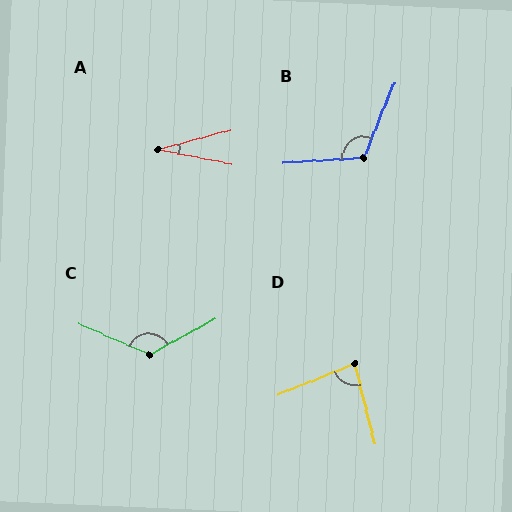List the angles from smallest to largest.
A (26°), D (82°), B (115°), C (128°).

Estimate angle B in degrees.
Approximately 115 degrees.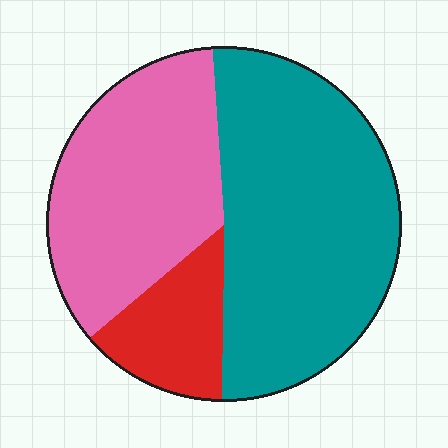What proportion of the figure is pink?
Pink covers 35% of the figure.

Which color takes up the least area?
Red, at roughly 15%.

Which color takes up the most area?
Teal, at roughly 50%.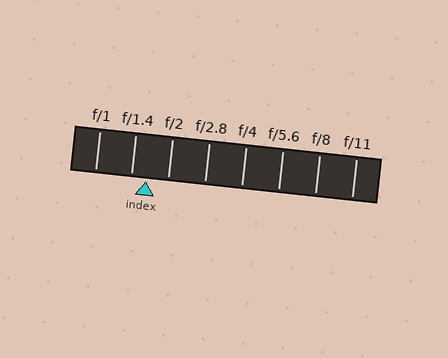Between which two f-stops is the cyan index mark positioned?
The index mark is between f/1.4 and f/2.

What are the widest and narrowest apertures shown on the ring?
The widest aperture shown is f/1 and the narrowest is f/11.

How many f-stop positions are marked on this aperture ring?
There are 8 f-stop positions marked.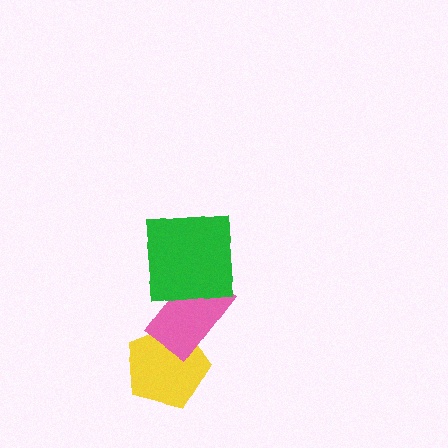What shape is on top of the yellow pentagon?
The pink rectangle is on top of the yellow pentagon.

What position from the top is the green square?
The green square is 1st from the top.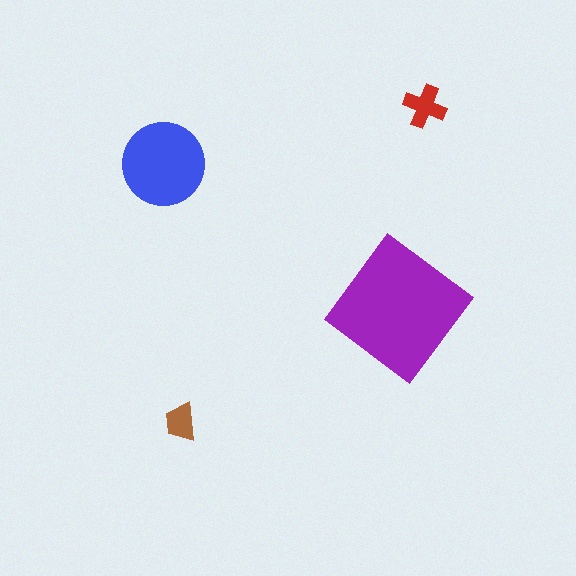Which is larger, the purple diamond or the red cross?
The purple diamond.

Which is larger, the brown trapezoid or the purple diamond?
The purple diamond.